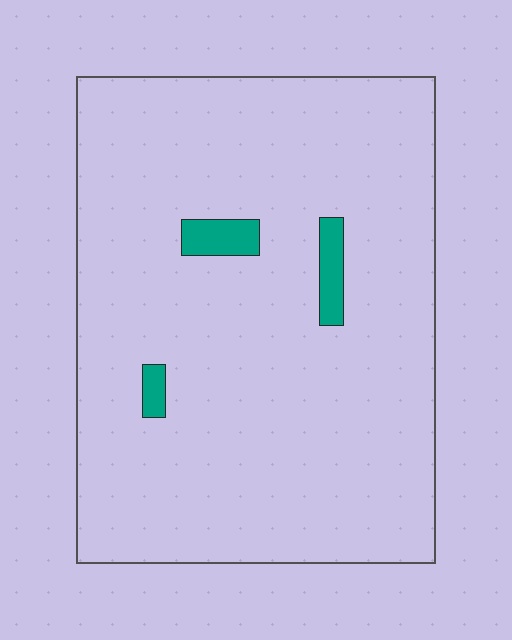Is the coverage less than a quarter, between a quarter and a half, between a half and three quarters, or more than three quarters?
Less than a quarter.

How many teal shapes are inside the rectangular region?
3.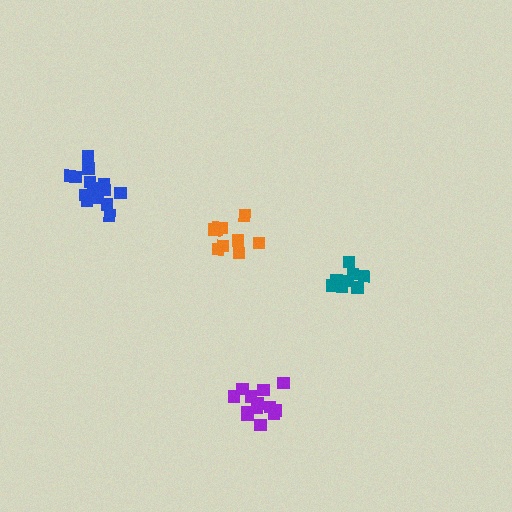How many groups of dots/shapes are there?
There are 4 groups.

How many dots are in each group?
Group 1: 10 dots, Group 2: 15 dots, Group 3: 13 dots, Group 4: 10 dots (48 total).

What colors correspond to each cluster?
The clusters are colored: teal, blue, purple, orange.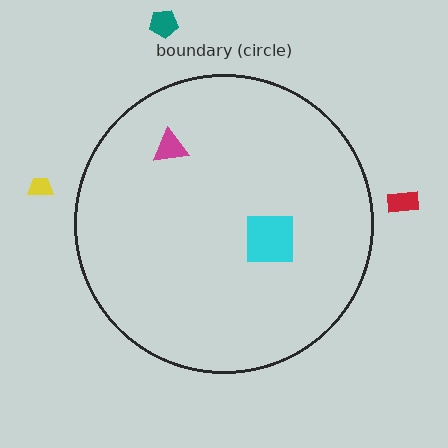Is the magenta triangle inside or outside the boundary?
Inside.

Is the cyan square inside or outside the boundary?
Inside.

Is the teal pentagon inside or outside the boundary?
Outside.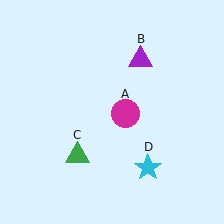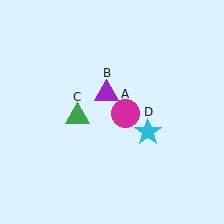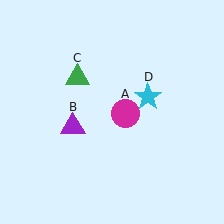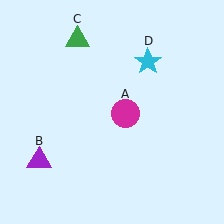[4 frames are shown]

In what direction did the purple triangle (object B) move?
The purple triangle (object B) moved down and to the left.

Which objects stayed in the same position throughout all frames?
Magenta circle (object A) remained stationary.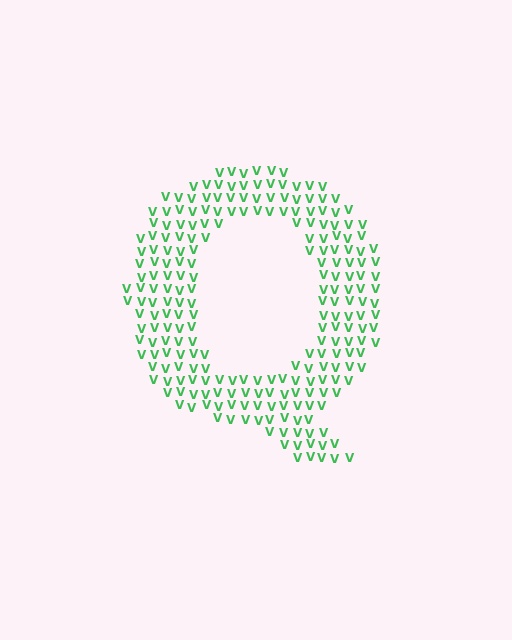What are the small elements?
The small elements are letter V's.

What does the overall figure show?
The overall figure shows the letter Q.